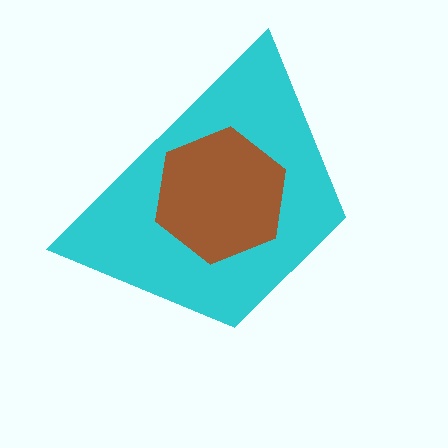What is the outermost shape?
The cyan trapezoid.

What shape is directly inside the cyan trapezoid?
The brown hexagon.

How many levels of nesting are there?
2.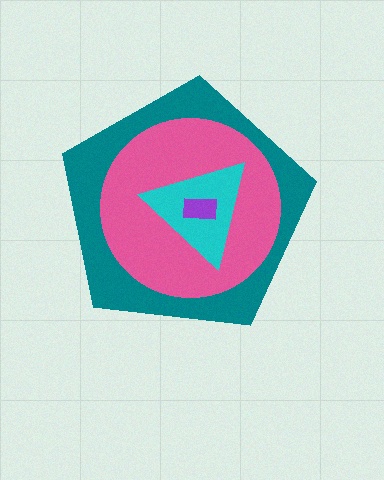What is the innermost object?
The purple rectangle.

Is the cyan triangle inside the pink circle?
Yes.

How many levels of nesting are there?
4.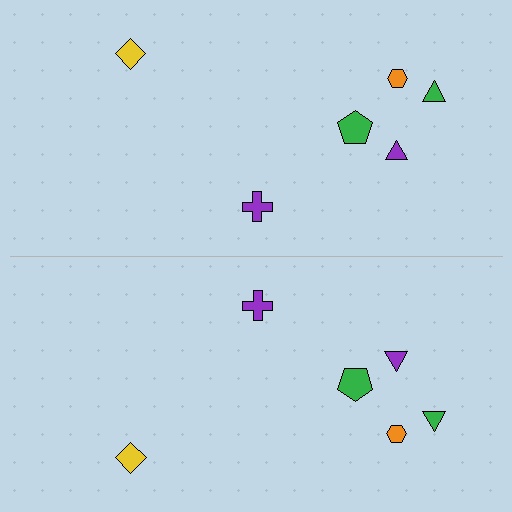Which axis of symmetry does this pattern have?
The pattern has a horizontal axis of symmetry running through the center of the image.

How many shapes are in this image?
There are 12 shapes in this image.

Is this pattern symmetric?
Yes, this pattern has bilateral (reflection) symmetry.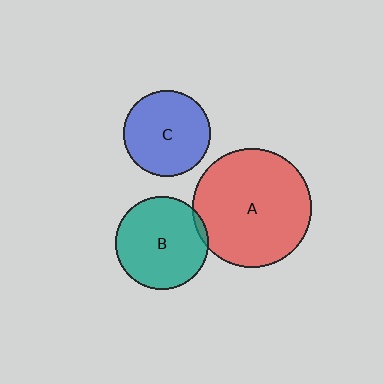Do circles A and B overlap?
Yes.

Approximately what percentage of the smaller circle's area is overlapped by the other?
Approximately 5%.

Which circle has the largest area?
Circle A (red).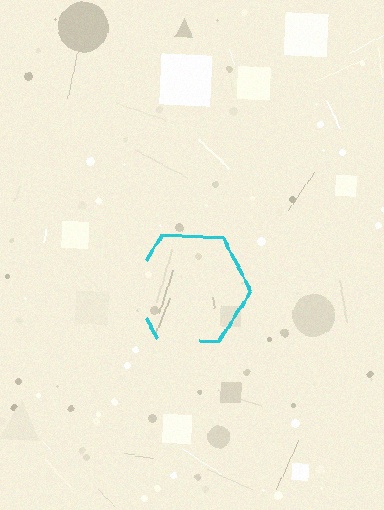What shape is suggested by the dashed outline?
The dashed outline suggests a hexagon.